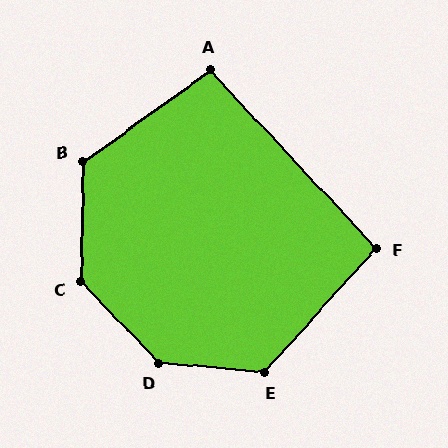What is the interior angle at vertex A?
Approximately 97 degrees (obtuse).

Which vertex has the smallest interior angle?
F, at approximately 95 degrees.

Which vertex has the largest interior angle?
D, at approximately 138 degrees.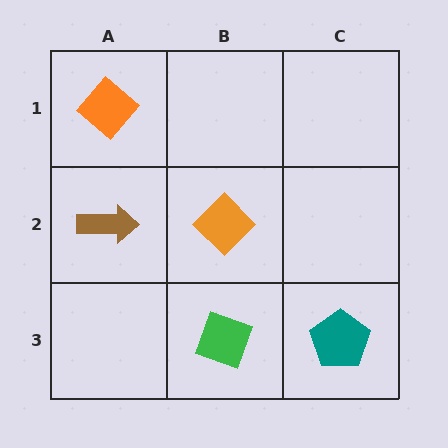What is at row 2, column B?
An orange diamond.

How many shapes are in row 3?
2 shapes.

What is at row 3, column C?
A teal pentagon.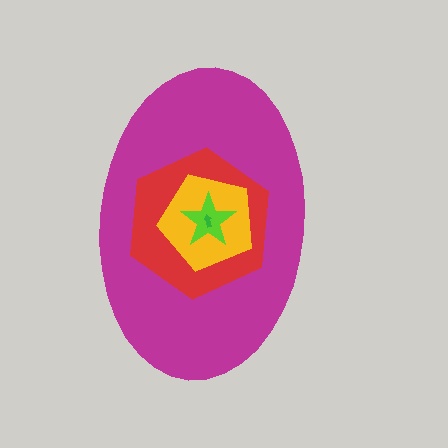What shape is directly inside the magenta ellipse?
The red hexagon.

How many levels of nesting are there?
5.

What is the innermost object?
The green arrow.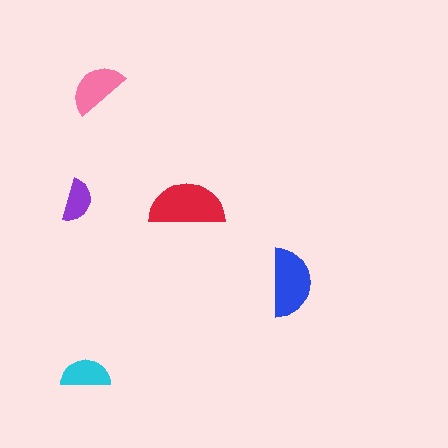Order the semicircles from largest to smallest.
the red one, the blue one, the pink one, the cyan one, the purple one.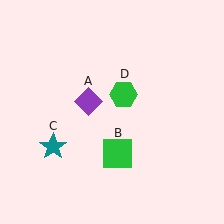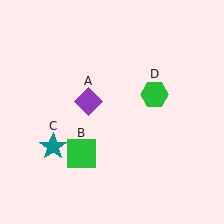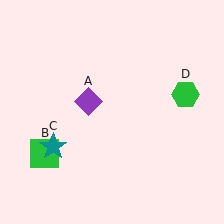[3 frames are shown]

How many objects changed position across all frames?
2 objects changed position: green square (object B), green hexagon (object D).